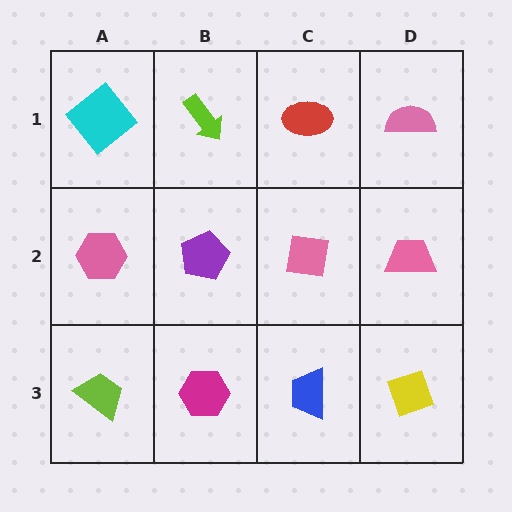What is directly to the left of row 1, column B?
A cyan diamond.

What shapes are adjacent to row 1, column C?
A pink square (row 2, column C), a lime arrow (row 1, column B), a pink semicircle (row 1, column D).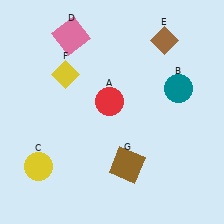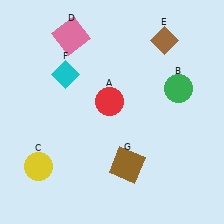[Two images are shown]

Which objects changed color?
B changed from teal to green. F changed from yellow to cyan.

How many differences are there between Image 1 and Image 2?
There are 2 differences between the two images.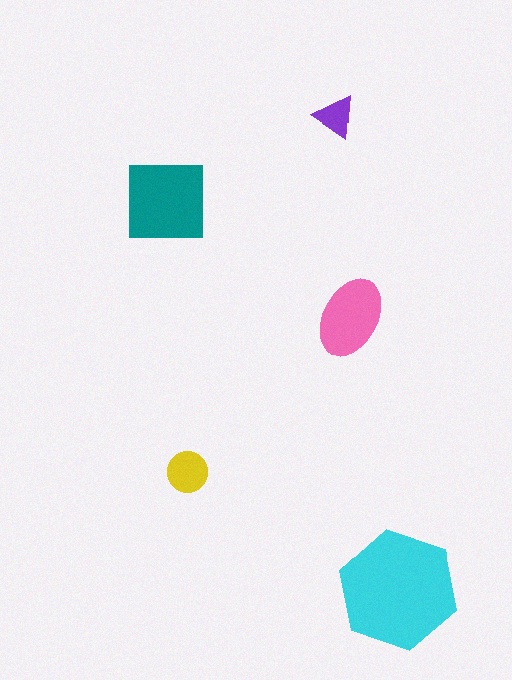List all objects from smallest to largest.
The purple triangle, the yellow circle, the pink ellipse, the teal square, the cyan hexagon.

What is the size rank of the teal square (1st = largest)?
2nd.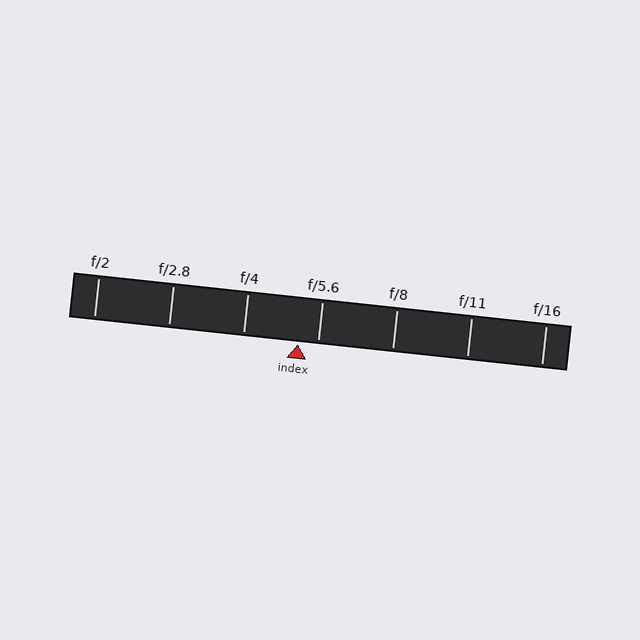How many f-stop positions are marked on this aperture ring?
There are 7 f-stop positions marked.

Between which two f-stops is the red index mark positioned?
The index mark is between f/4 and f/5.6.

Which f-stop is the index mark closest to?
The index mark is closest to f/5.6.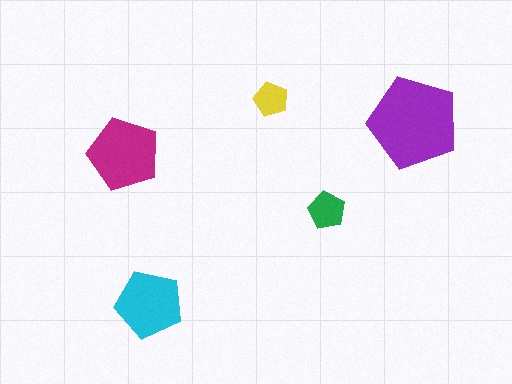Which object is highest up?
The yellow pentagon is topmost.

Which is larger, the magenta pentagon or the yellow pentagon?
The magenta one.